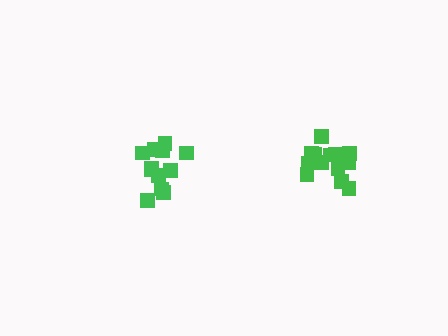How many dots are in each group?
Group 1: 12 dots, Group 2: 13 dots (25 total).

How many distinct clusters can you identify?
There are 2 distinct clusters.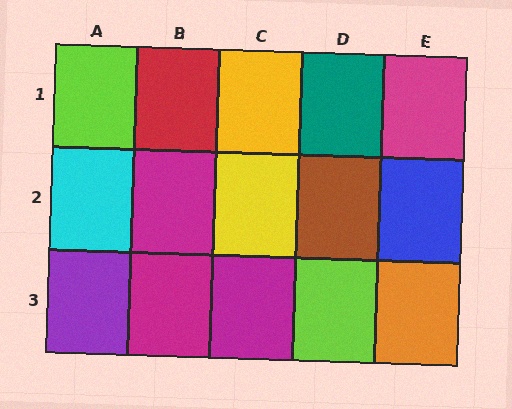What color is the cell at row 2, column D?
Brown.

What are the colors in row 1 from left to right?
Lime, red, yellow, teal, magenta.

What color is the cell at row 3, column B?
Magenta.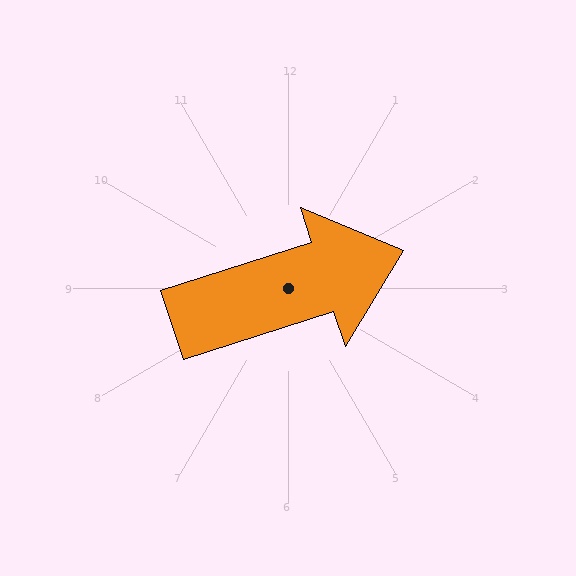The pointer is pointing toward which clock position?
Roughly 2 o'clock.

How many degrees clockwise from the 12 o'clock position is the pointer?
Approximately 72 degrees.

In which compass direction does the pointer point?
East.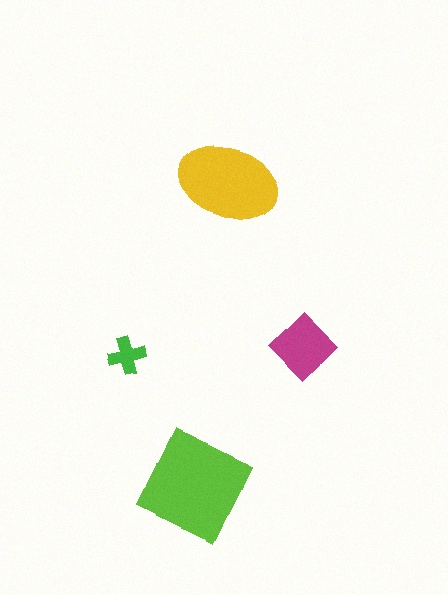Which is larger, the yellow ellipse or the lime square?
The lime square.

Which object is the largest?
The lime square.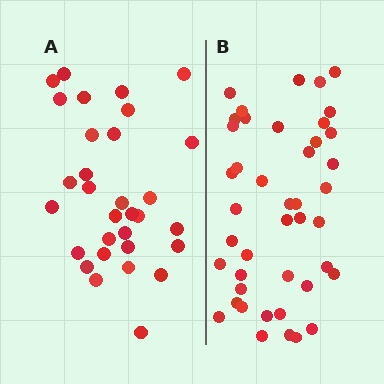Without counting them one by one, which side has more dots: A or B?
Region B (the right region) has more dots.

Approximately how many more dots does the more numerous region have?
Region B has roughly 12 or so more dots than region A.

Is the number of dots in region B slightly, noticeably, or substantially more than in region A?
Region B has noticeably more, but not dramatically so. The ratio is roughly 1.4 to 1.